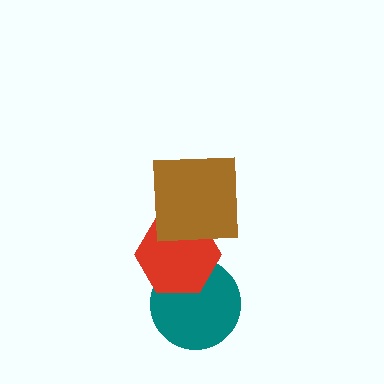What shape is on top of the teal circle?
The red hexagon is on top of the teal circle.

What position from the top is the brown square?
The brown square is 1st from the top.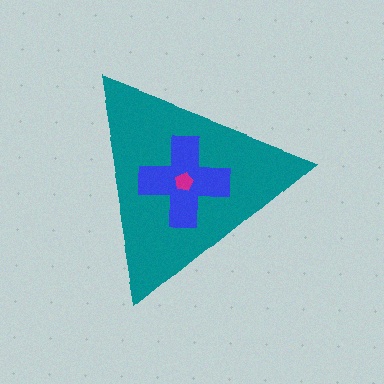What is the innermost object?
The magenta pentagon.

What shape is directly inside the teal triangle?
The blue cross.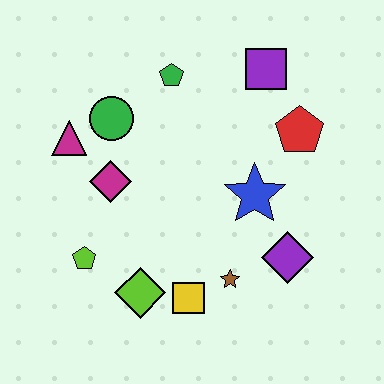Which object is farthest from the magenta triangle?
The purple diamond is farthest from the magenta triangle.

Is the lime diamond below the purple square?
Yes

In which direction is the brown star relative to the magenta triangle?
The brown star is to the right of the magenta triangle.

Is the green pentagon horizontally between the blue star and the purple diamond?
No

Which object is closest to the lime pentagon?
The lime diamond is closest to the lime pentagon.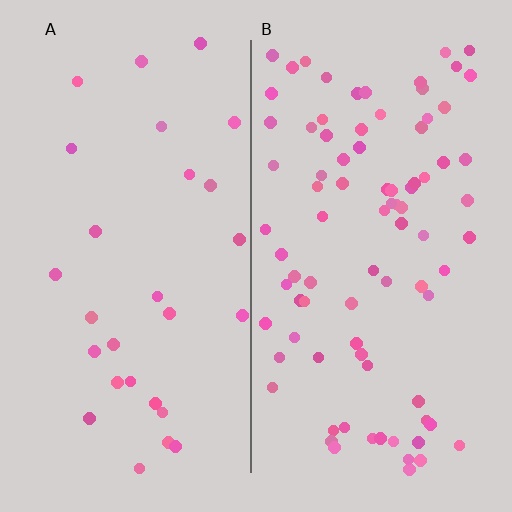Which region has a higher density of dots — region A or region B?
B (the right).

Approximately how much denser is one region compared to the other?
Approximately 3.0× — region B over region A.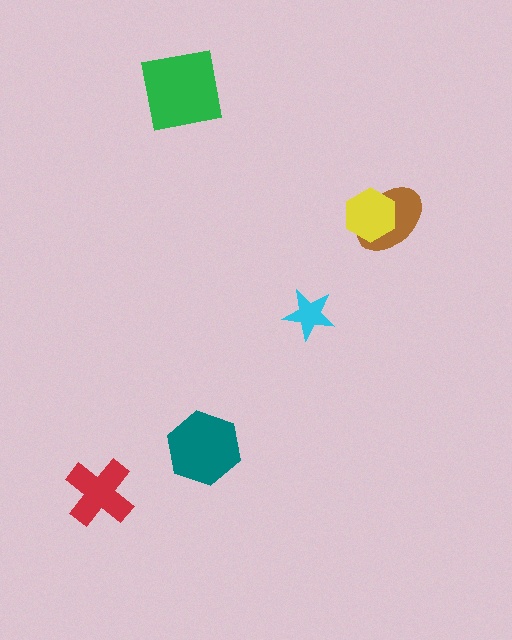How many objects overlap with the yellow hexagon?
1 object overlaps with the yellow hexagon.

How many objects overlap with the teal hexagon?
0 objects overlap with the teal hexagon.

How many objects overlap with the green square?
0 objects overlap with the green square.